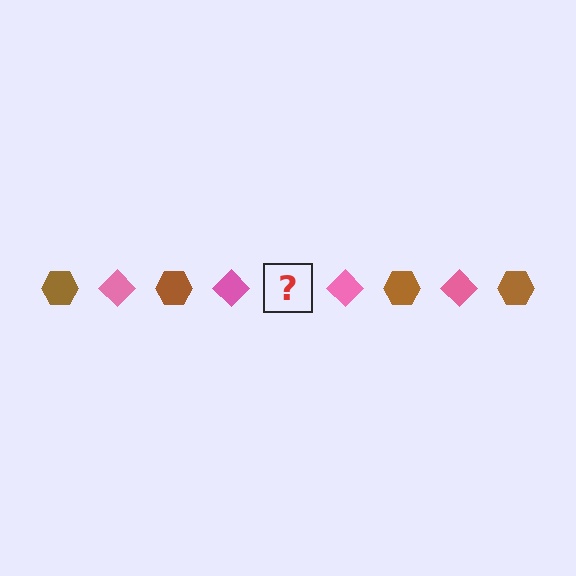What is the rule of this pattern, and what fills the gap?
The rule is that the pattern alternates between brown hexagon and pink diamond. The gap should be filled with a brown hexagon.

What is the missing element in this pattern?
The missing element is a brown hexagon.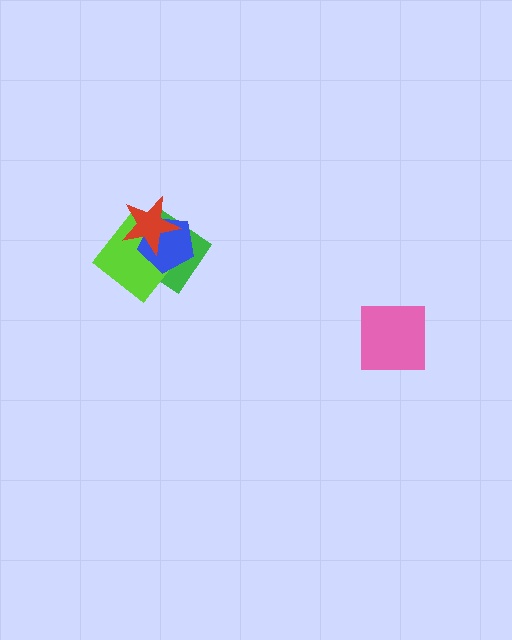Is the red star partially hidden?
No, no other shape covers it.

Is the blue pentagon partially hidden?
Yes, it is partially covered by another shape.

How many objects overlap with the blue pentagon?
3 objects overlap with the blue pentagon.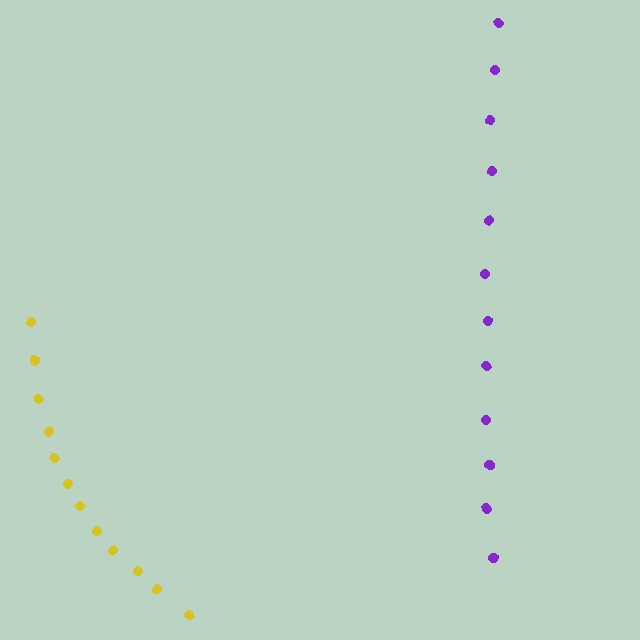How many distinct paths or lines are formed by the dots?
There are 2 distinct paths.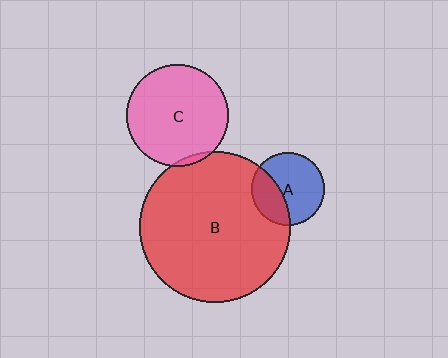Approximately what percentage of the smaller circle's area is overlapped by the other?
Approximately 35%.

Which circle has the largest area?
Circle B (red).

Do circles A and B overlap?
Yes.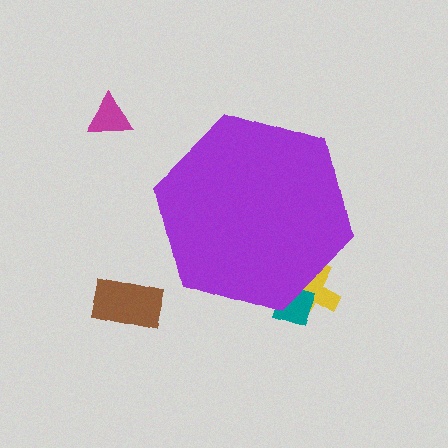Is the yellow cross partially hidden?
Yes, the yellow cross is partially hidden behind the purple hexagon.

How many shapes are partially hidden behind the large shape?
2 shapes are partially hidden.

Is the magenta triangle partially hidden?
No, the magenta triangle is fully visible.